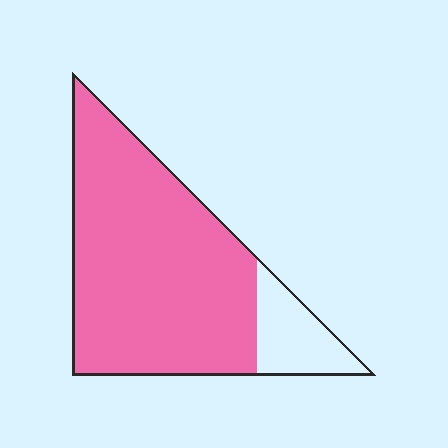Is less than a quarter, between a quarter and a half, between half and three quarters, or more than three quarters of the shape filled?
More than three quarters.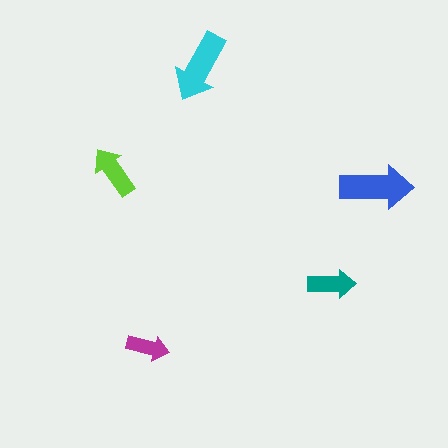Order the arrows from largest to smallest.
the blue one, the cyan one, the lime one, the teal one, the magenta one.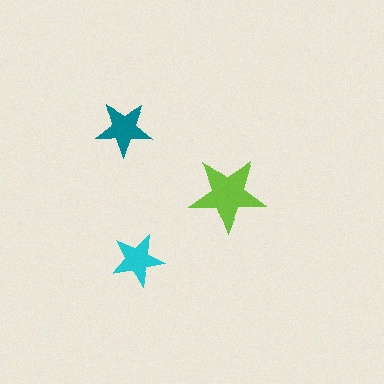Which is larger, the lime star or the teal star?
The lime one.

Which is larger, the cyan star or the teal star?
The teal one.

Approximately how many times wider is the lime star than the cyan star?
About 1.5 times wider.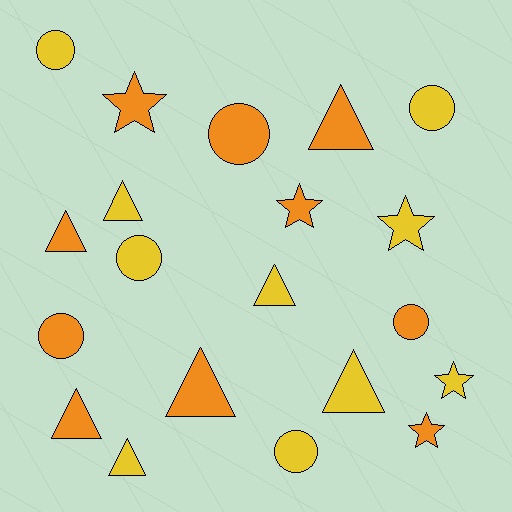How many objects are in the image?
There are 20 objects.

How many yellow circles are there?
There are 4 yellow circles.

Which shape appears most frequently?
Triangle, with 8 objects.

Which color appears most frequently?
Yellow, with 10 objects.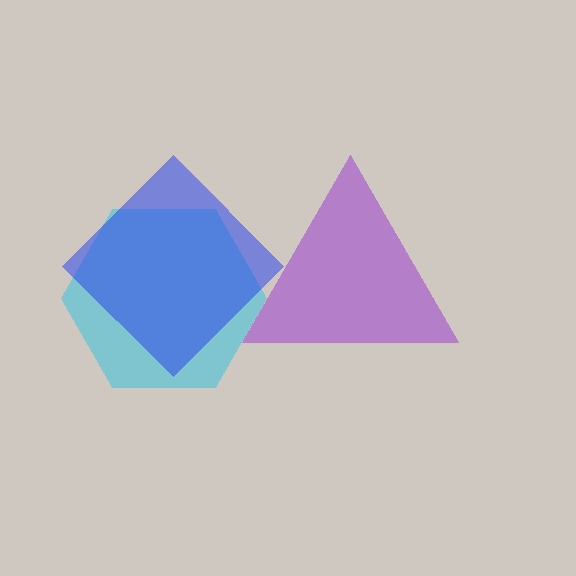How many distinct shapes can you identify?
There are 3 distinct shapes: a cyan hexagon, a blue diamond, a purple triangle.